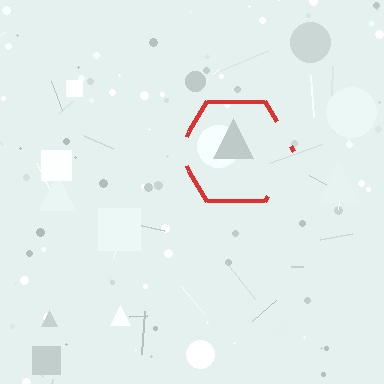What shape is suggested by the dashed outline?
The dashed outline suggests a hexagon.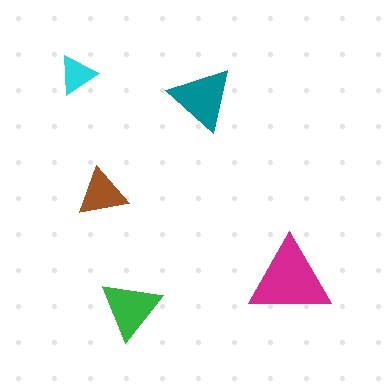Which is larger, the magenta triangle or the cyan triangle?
The magenta one.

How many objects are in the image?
There are 5 objects in the image.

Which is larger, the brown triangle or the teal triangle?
The teal one.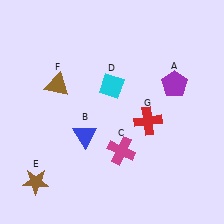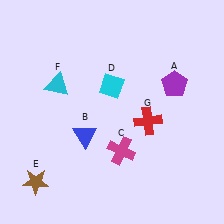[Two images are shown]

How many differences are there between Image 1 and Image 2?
There is 1 difference between the two images.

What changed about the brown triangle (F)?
In Image 1, F is brown. In Image 2, it changed to cyan.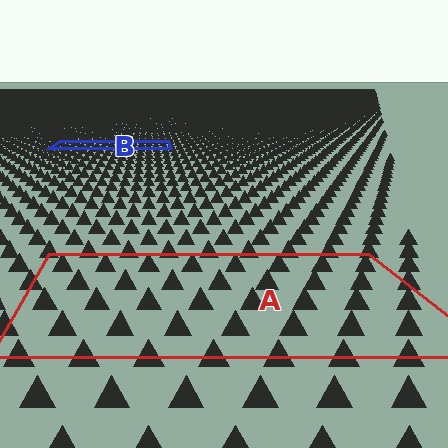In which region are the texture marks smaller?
The texture marks are smaller in region B, because it is farther away.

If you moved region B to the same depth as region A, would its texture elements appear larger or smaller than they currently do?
They would appear larger. At a closer depth, the same texture elements are projected at a bigger on-screen size.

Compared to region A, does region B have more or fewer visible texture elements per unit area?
Region B has more texture elements per unit area — they are packed more densely because it is farther away.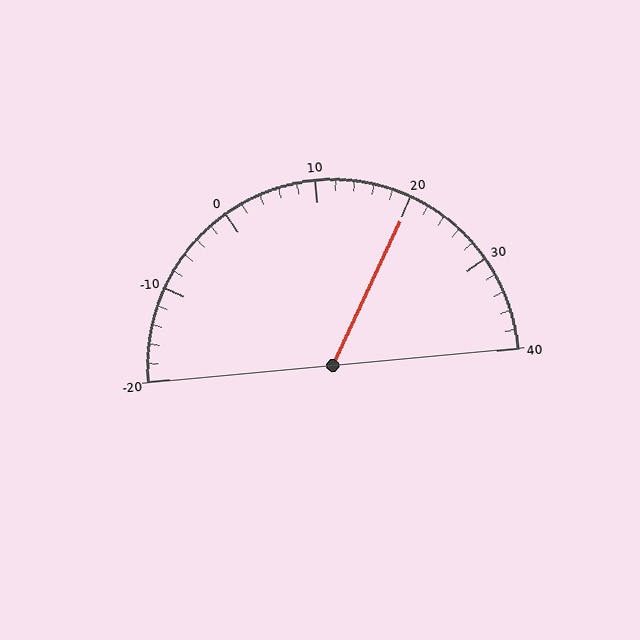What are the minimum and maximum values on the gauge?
The gauge ranges from -20 to 40.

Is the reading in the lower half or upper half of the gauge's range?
The reading is in the upper half of the range (-20 to 40).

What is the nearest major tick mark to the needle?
The nearest major tick mark is 20.